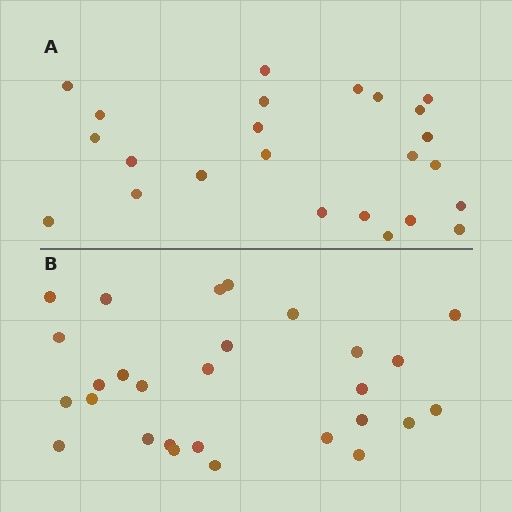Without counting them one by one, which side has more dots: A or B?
Region B (the bottom region) has more dots.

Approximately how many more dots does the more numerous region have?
Region B has about 4 more dots than region A.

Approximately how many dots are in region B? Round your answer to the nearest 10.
About 30 dots. (The exact count is 28, which rounds to 30.)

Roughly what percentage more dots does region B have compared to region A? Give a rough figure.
About 15% more.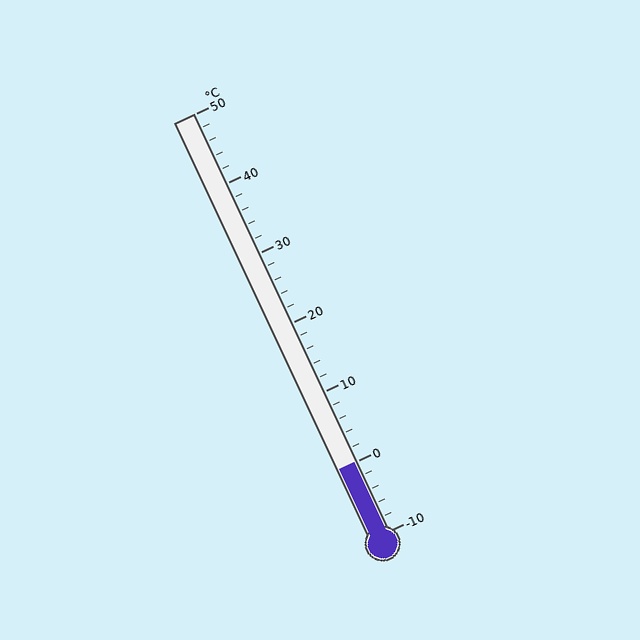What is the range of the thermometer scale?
The thermometer scale ranges from -10°C to 50°C.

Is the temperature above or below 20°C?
The temperature is below 20°C.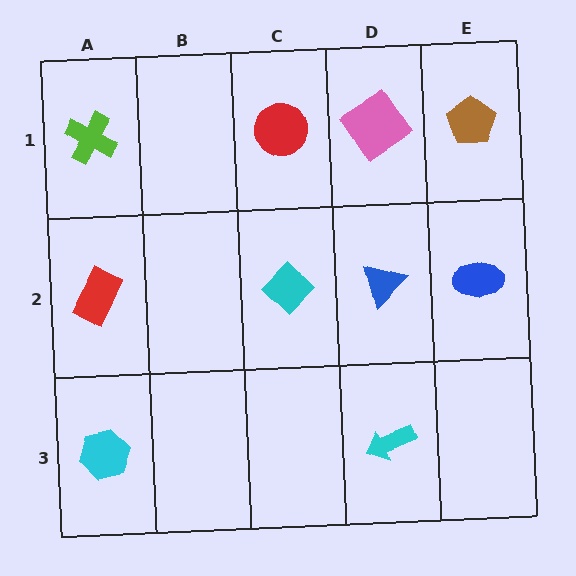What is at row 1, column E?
A brown pentagon.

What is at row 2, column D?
A blue triangle.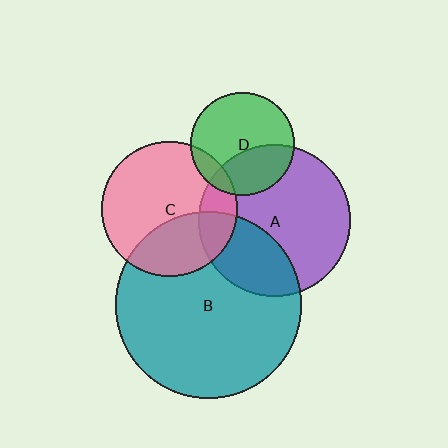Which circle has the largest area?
Circle B (teal).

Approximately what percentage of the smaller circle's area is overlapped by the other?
Approximately 10%.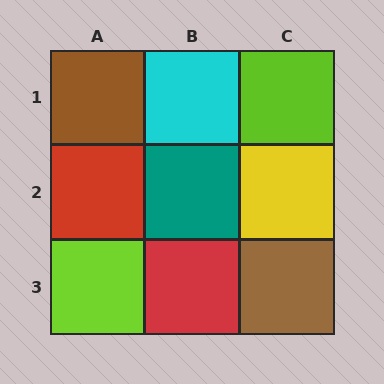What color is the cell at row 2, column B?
Teal.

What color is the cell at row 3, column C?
Brown.